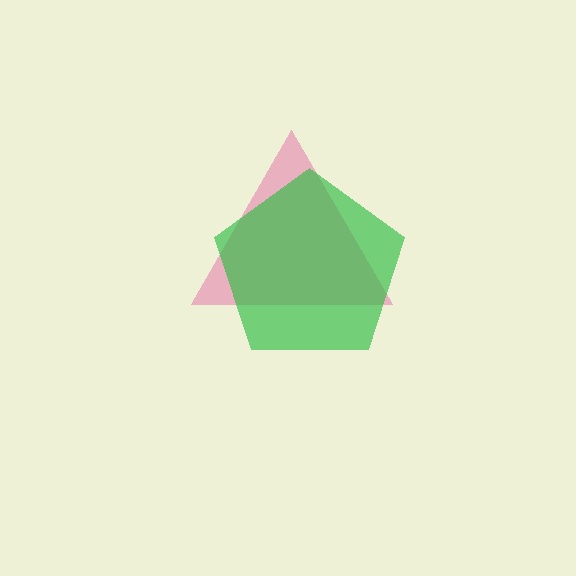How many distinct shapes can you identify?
There are 2 distinct shapes: a pink triangle, a green pentagon.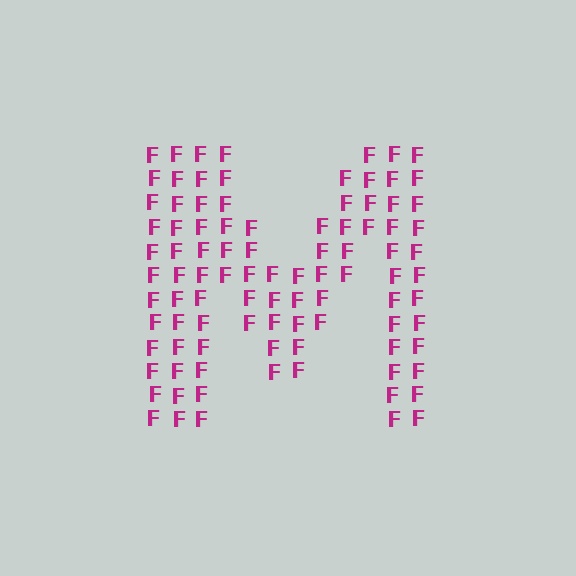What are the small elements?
The small elements are letter F's.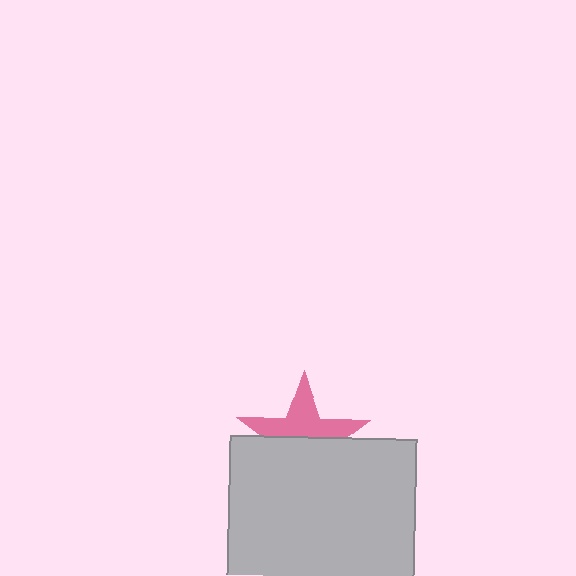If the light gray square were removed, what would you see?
You would see the complete pink star.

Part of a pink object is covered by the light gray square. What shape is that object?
It is a star.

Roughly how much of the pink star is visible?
About half of it is visible (roughly 48%).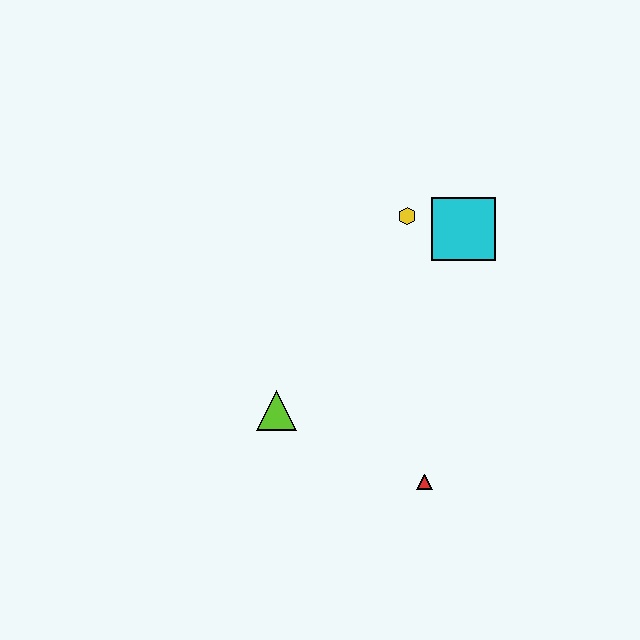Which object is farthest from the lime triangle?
The cyan square is farthest from the lime triangle.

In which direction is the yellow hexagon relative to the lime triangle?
The yellow hexagon is above the lime triangle.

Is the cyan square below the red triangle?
No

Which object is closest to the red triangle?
The lime triangle is closest to the red triangle.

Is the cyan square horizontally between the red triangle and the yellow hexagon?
No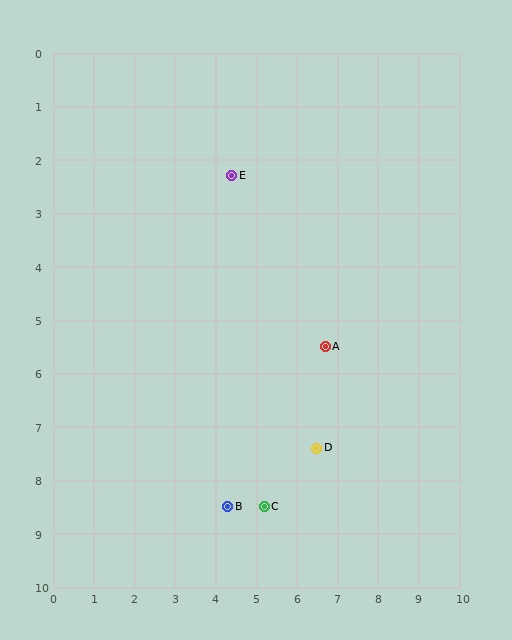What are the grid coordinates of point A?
Point A is at approximately (6.7, 5.5).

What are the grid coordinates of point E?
Point E is at approximately (4.4, 2.3).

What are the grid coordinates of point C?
Point C is at approximately (5.2, 8.5).